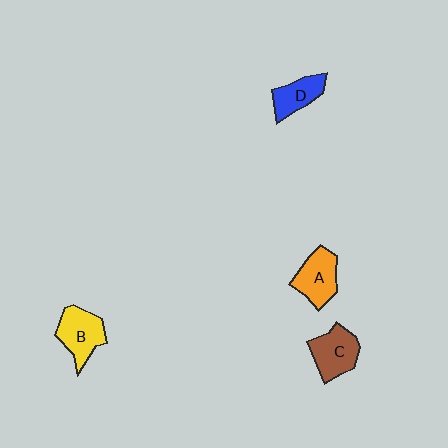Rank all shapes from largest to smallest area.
From largest to smallest: B (yellow), C (brown), A (orange), D (blue).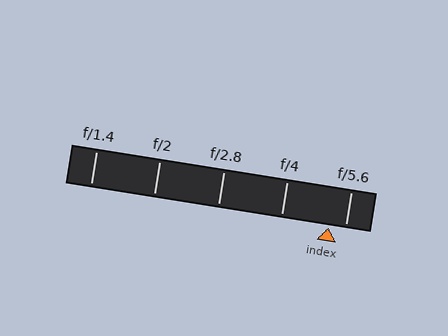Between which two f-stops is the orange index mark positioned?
The index mark is between f/4 and f/5.6.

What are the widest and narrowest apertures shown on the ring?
The widest aperture shown is f/1.4 and the narrowest is f/5.6.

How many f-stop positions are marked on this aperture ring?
There are 5 f-stop positions marked.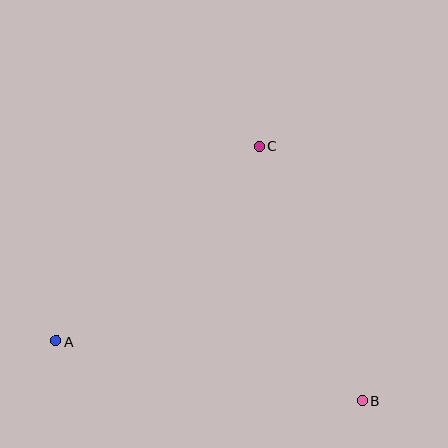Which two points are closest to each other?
Points B and C are closest to each other.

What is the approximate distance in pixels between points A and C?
The distance between A and C is approximately 282 pixels.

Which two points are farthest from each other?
Points A and B are farthest from each other.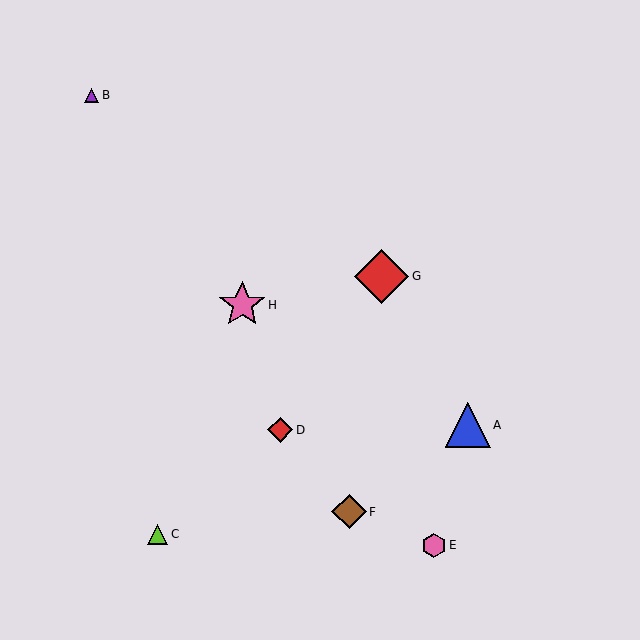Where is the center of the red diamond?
The center of the red diamond is at (382, 276).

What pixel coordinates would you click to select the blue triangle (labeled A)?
Click at (468, 425) to select the blue triangle A.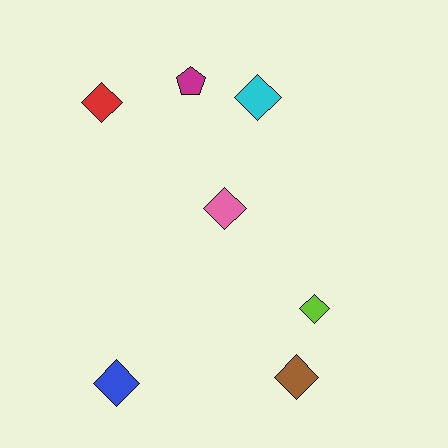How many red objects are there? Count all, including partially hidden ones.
There is 1 red object.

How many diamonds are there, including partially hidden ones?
There are 6 diamonds.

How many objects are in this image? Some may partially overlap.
There are 7 objects.